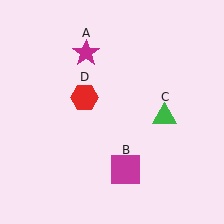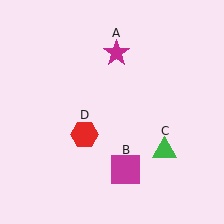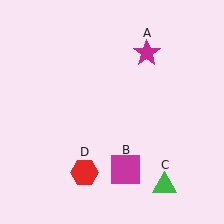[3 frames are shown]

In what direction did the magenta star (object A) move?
The magenta star (object A) moved right.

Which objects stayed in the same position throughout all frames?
Magenta square (object B) remained stationary.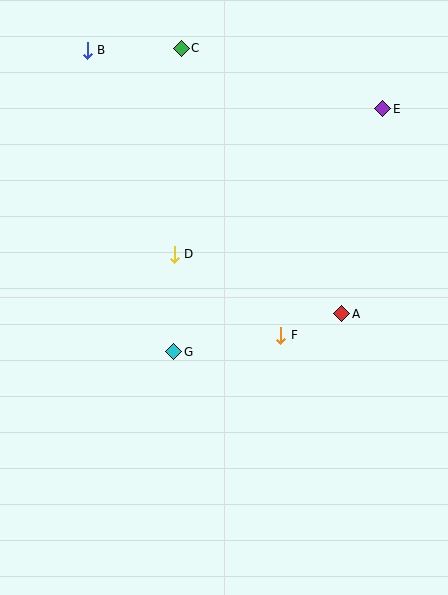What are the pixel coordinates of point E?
Point E is at (383, 109).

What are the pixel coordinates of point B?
Point B is at (87, 50).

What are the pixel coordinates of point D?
Point D is at (174, 254).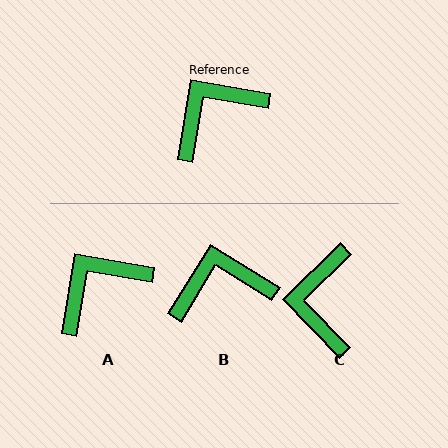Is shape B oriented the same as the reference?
No, it is off by about 22 degrees.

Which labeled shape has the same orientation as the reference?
A.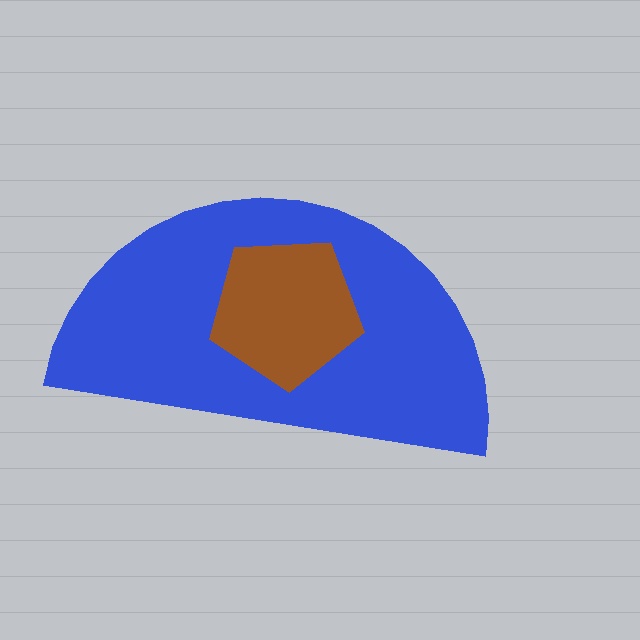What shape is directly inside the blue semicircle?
The brown pentagon.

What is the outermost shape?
The blue semicircle.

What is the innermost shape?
The brown pentagon.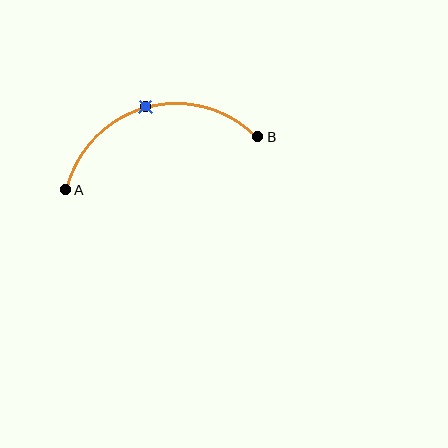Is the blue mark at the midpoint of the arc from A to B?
Yes. The blue mark lies on the arc at equal arc-length from both A and B — it is the arc midpoint.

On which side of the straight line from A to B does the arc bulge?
The arc bulges above the straight line connecting A and B.